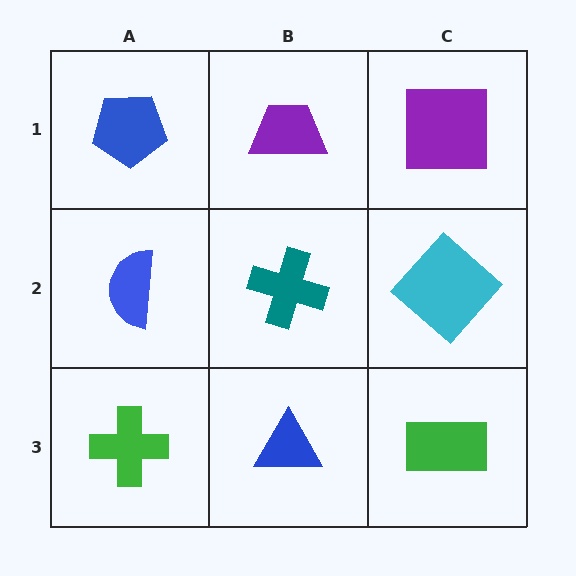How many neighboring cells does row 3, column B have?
3.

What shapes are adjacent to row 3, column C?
A cyan diamond (row 2, column C), a blue triangle (row 3, column B).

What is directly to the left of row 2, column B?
A blue semicircle.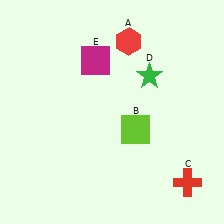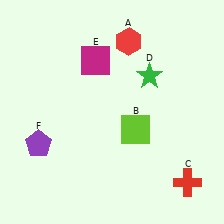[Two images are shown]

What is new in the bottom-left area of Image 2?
A purple pentagon (F) was added in the bottom-left area of Image 2.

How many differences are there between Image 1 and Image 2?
There is 1 difference between the two images.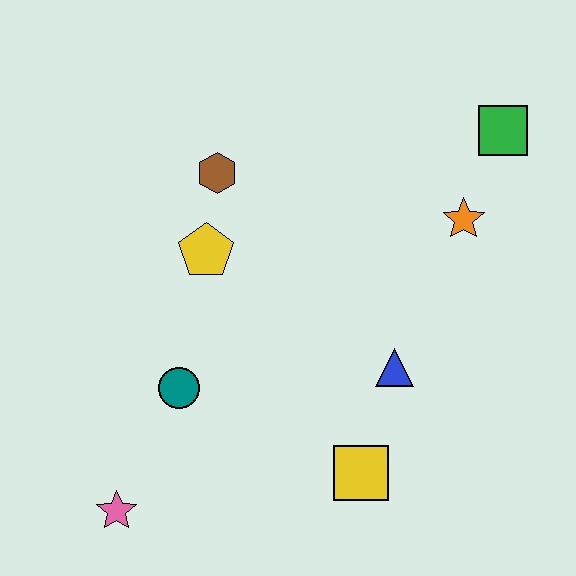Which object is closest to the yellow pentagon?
The brown hexagon is closest to the yellow pentagon.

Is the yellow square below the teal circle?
Yes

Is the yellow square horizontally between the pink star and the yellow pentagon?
No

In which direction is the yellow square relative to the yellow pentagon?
The yellow square is below the yellow pentagon.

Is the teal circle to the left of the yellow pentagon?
Yes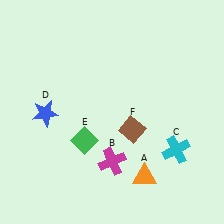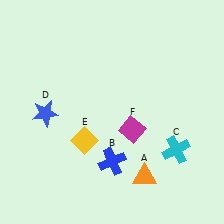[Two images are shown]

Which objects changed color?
B changed from magenta to blue. E changed from green to yellow. F changed from brown to magenta.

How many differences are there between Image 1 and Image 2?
There are 3 differences between the two images.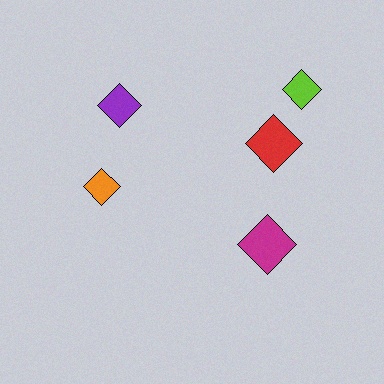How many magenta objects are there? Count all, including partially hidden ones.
There is 1 magenta object.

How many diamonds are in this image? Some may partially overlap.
There are 5 diamonds.